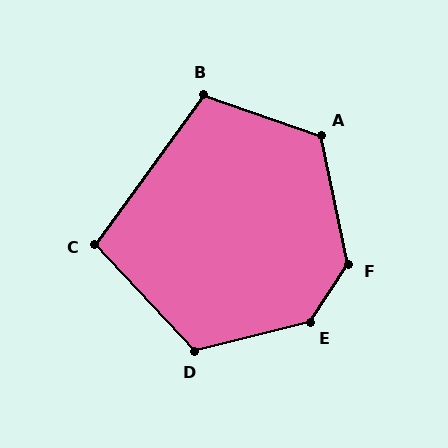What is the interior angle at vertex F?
Approximately 135 degrees (obtuse).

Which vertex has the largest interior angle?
E, at approximately 138 degrees.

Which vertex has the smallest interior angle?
C, at approximately 101 degrees.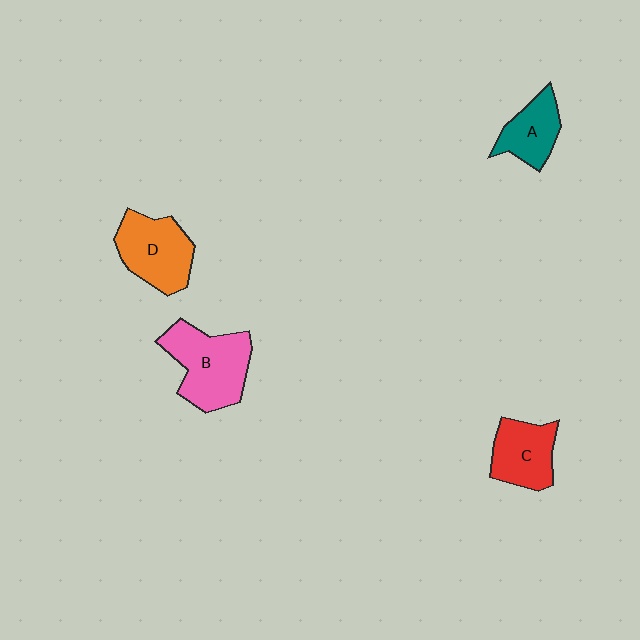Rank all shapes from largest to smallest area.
From largest to smallest: B (pink), D (orange), C (red), A (teal).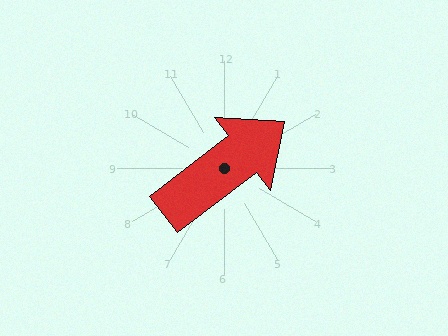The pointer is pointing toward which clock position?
Roughly 2 o'clock.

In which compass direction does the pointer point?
Northeast.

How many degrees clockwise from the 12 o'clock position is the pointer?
Approximately 53 degrees.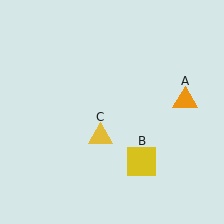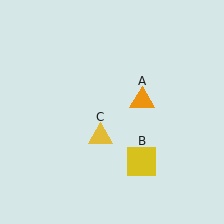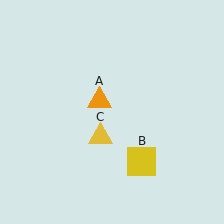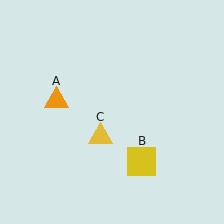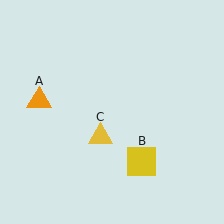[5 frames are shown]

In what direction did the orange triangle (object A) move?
The orange triangle (object A) moved left.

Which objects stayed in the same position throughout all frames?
Yellow square (object B) and yellow triangle (object C) remained stationary.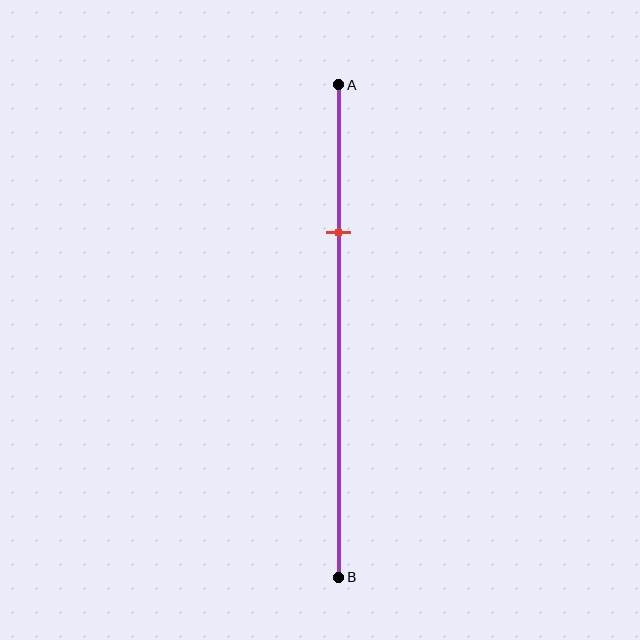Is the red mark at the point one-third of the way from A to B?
No, the mark is at about 30% from A, not at the 33% one-third point.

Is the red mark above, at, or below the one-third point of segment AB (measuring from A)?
The red mark is above the one-third point of segment AB.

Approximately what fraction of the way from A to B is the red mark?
The red mark is approximately 30% of the way from A to B.